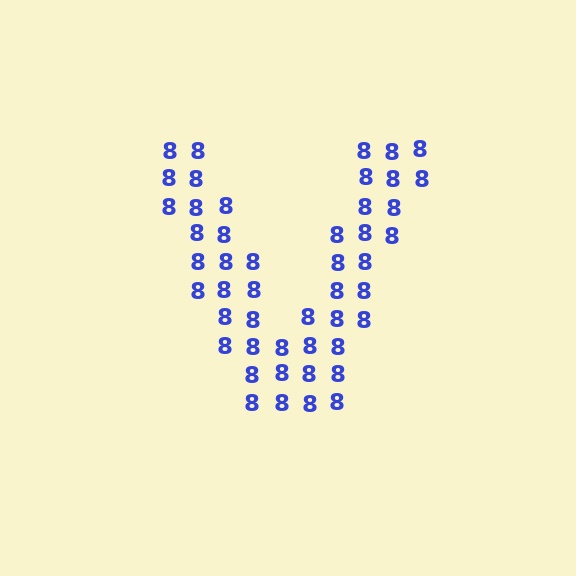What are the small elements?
The small elements are digit 8's.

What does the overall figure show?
The overall figure shows the letter V.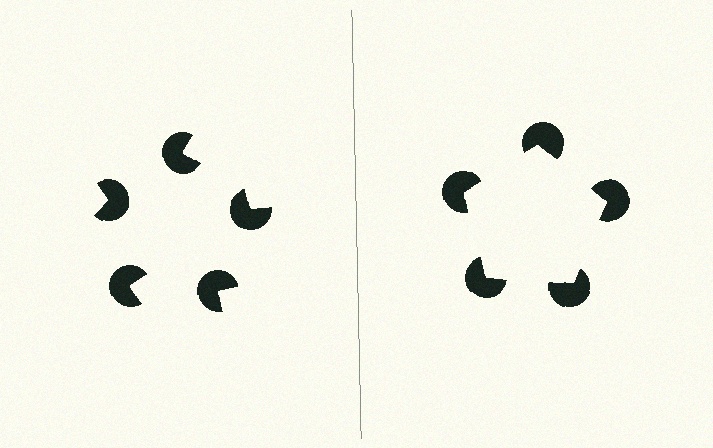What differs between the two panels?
The pac-man discs are positioned identically on both sides; only the wedge orientations differ. On the right they align to a pentagon; on the left they are misaligned.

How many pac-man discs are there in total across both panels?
10 — 5 on each side.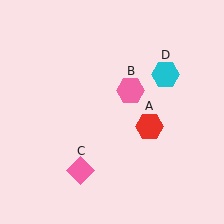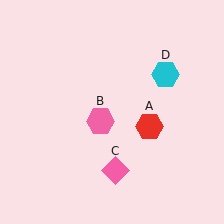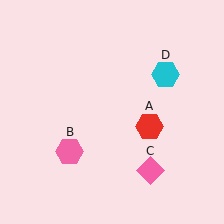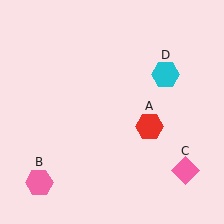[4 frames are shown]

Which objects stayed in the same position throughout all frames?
Red hexagon (object A) and cyan hexagon (object D) remained stationary.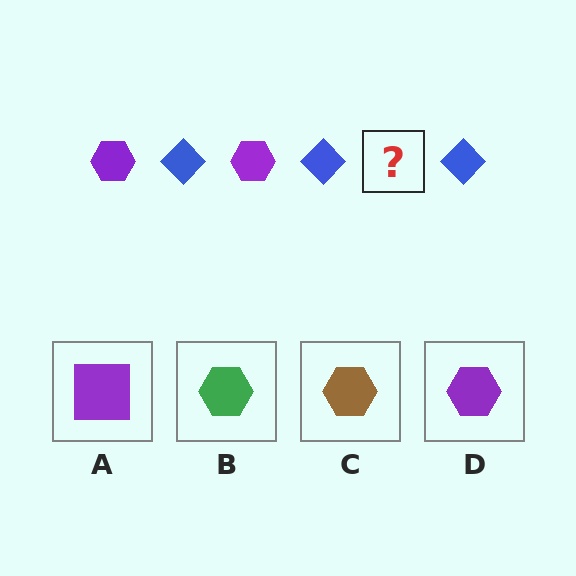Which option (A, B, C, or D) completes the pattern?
D.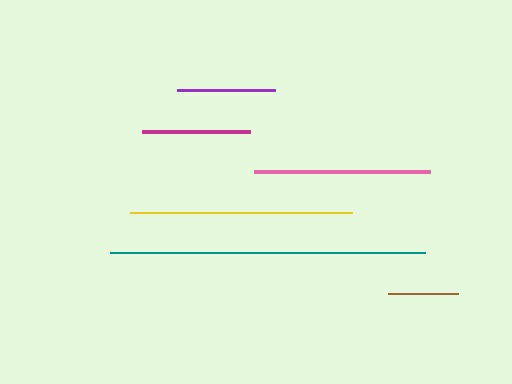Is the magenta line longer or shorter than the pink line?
The pink line is longer than the magenta line.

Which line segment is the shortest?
The brown line is the shortest at approximately 69 pixels.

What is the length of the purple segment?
The purple segment is approximately 98 pixels long.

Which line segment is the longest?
The teal line is the longest at approximately 315 pixels.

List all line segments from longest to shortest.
From longest to shortest: teal, yellow, pink, magenta, purple, brown.